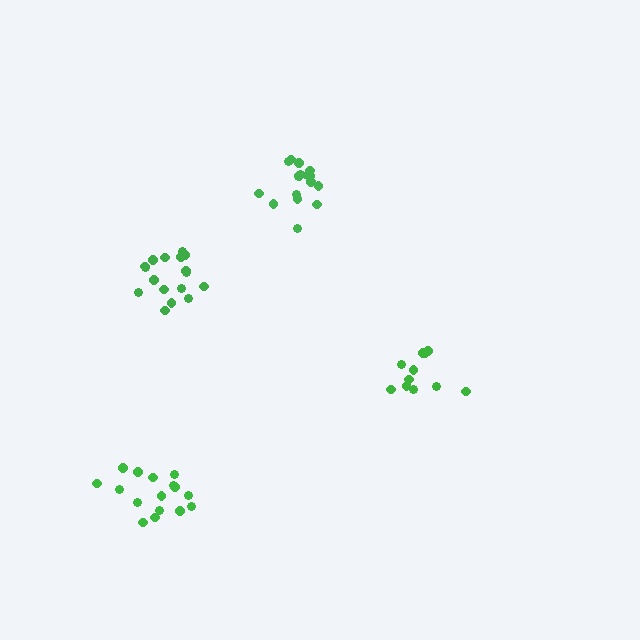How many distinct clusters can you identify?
There are 4 distinct clusters.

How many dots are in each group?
Group 1: 17 dots, Group 2: 11 dots, Group 3: 17 dots, Group 4: 16 dots (61 total).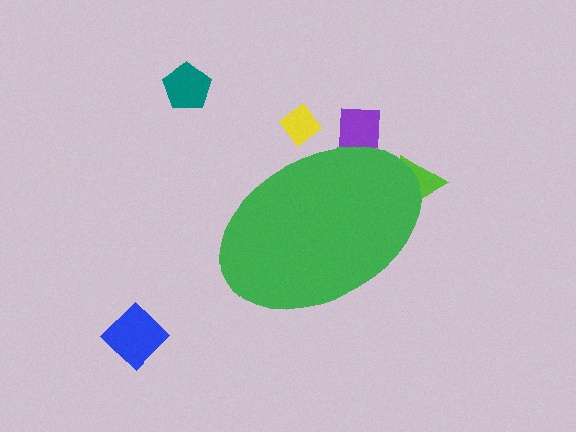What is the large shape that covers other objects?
A green ellipse.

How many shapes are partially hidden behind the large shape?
3 shapes are partially hidden.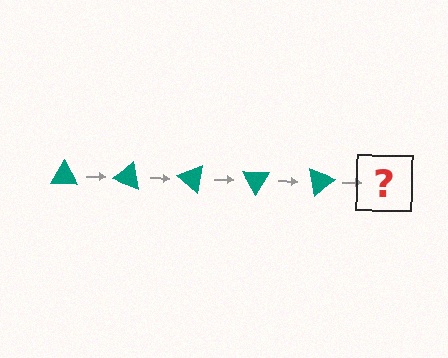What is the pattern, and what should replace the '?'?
The pattern is that the triangle rotates 20 degrees each step. The '?' should be a teal triangle rotated 100 degrees.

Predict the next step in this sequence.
The next step is a teal triangle rotated 100 degrees.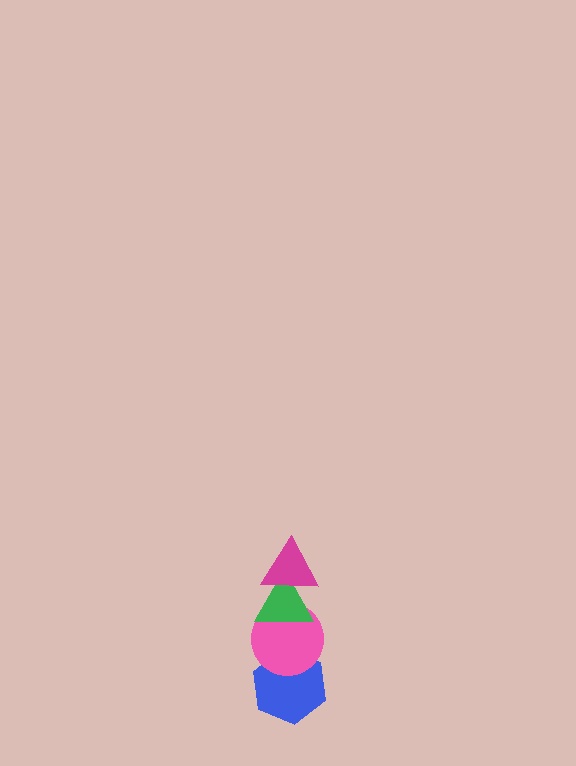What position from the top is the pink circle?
The pink circle is 3rd from the top.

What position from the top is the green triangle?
The green triangle is 2nd from the top.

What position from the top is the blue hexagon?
The blue hexagon is 4th from the top.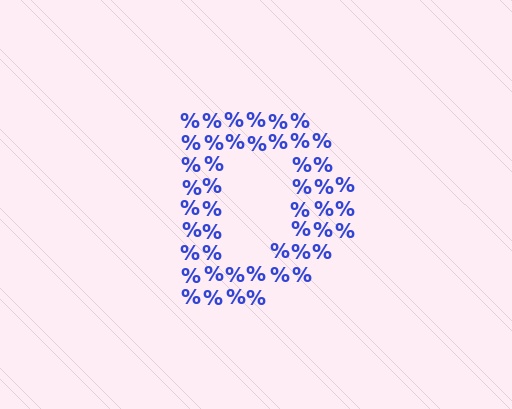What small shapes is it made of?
It is made of small percent signs.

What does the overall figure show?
The overall figure shows the letter D.